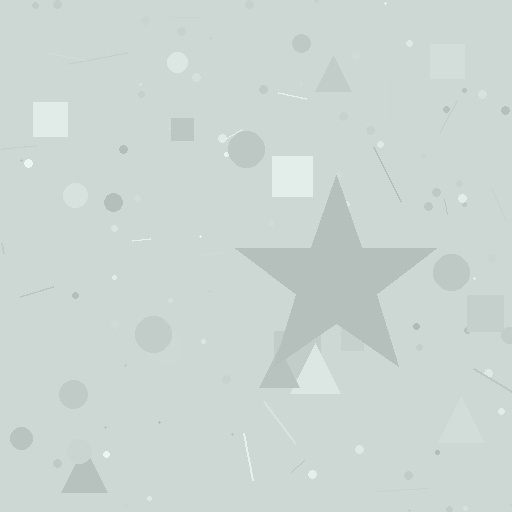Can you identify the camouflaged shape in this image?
The camouflaged shape is a star.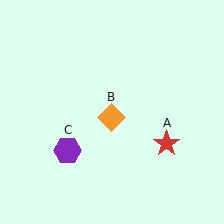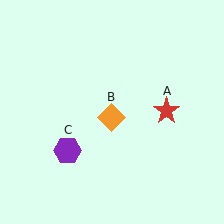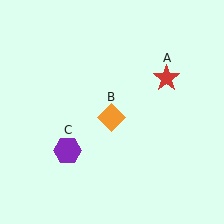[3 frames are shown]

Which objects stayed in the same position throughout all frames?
Orange diamond (object B) and purple hexagon (object C) remained stationary.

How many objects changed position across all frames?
1 object changed position: red star (object A).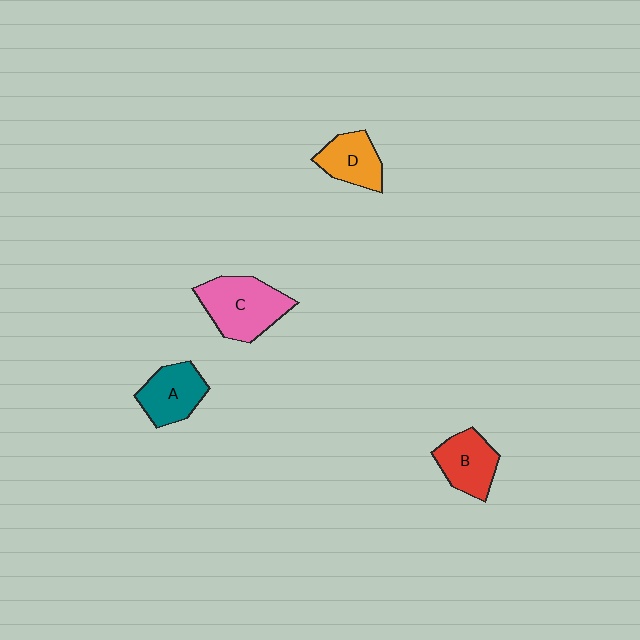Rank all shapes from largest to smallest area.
From largest to smallest: C (pink), A (teal), B (red), D (orange).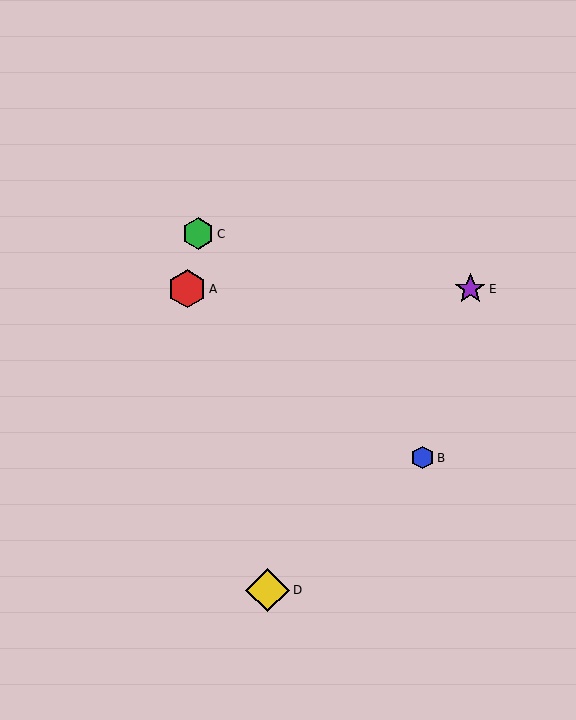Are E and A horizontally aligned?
Yes, both are at y≈289.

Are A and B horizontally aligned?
No, A is at y≈289 and B is at y≈458.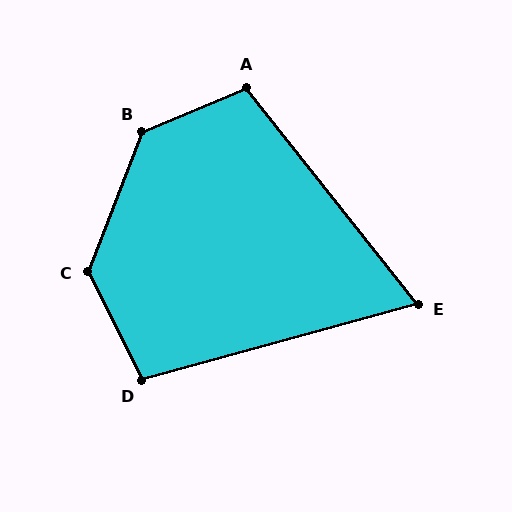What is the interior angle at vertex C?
Approximately 133 degrees (obtuse).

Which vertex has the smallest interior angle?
E, at approximately 67 degrees.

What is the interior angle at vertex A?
Approximately 105 degrees (obtuse).